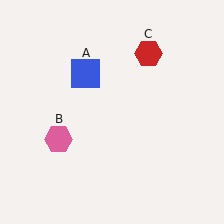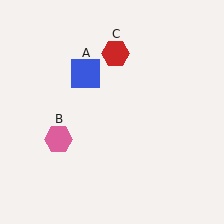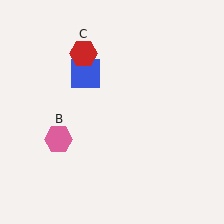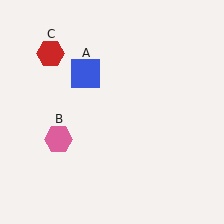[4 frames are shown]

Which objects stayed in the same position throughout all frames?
Blue square (object A) and pink hexagon (object B) remained stationary.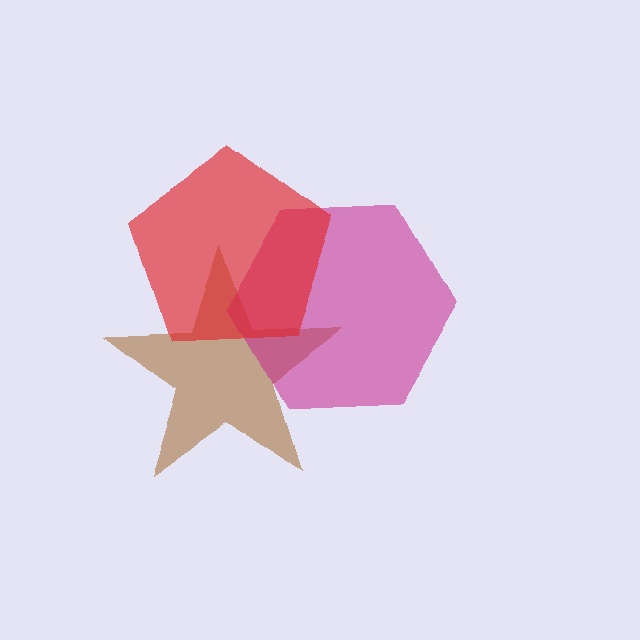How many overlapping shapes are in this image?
There are 3 overlapping shapes in the image.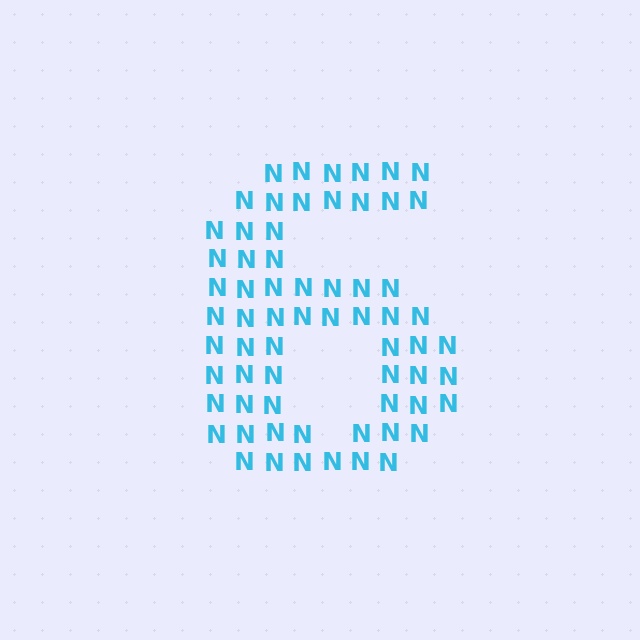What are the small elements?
The small elements are letter N's.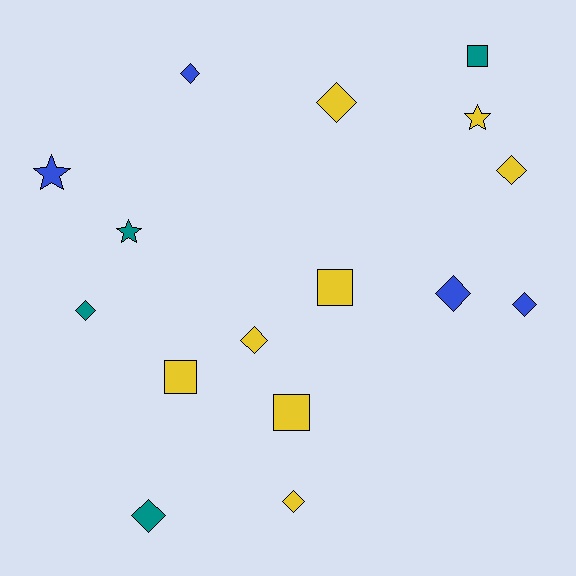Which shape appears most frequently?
Diamond, with 9 objects.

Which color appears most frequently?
Yellow, with 8 objects.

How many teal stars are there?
There is 1 teal star.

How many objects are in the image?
There are 16 objects.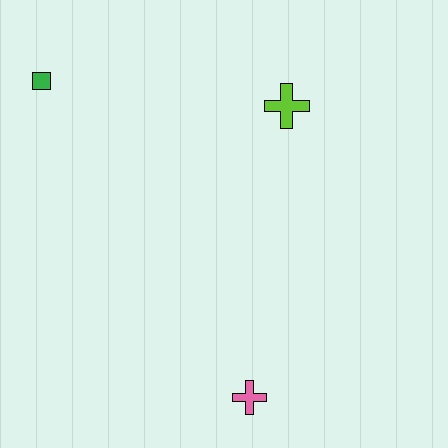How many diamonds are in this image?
There are no diamonds.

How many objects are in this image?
There are 3 objects.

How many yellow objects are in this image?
There are no yellow objects.